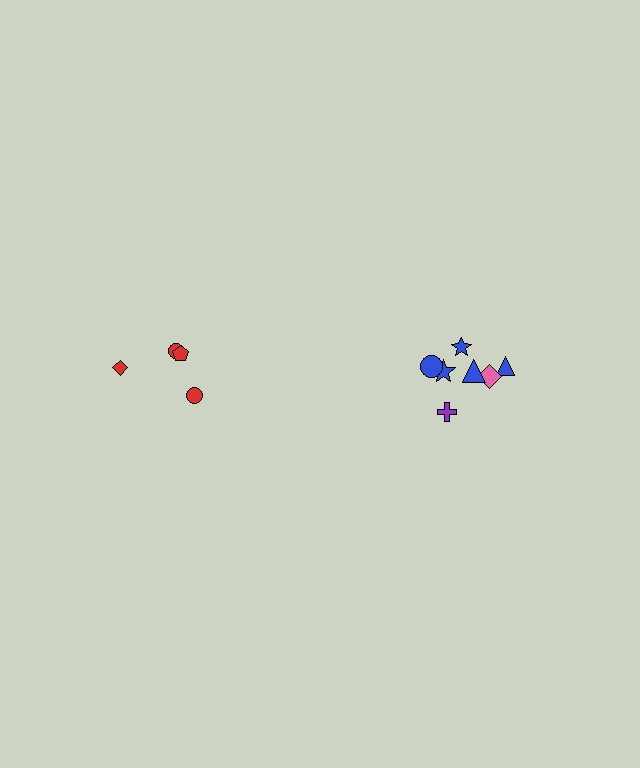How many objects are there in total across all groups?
There are 11 objects.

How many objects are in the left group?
There are 4 objects.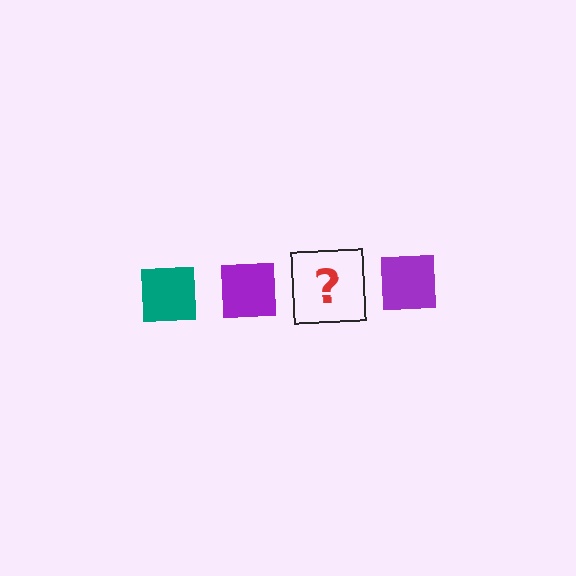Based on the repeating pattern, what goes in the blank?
The blank should be a teal square.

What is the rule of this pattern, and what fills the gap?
The rule is that the pattern cycles through teal, purple squares. The gap should be filled with a teal square.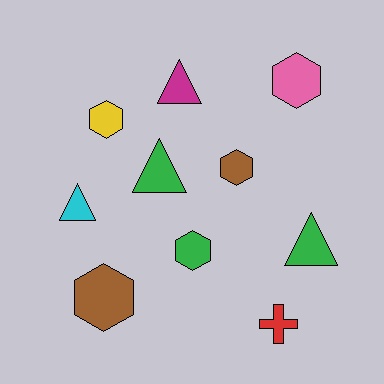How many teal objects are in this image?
There are no teal objects.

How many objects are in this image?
There are 10 objects.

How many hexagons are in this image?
There are 5 hexagons.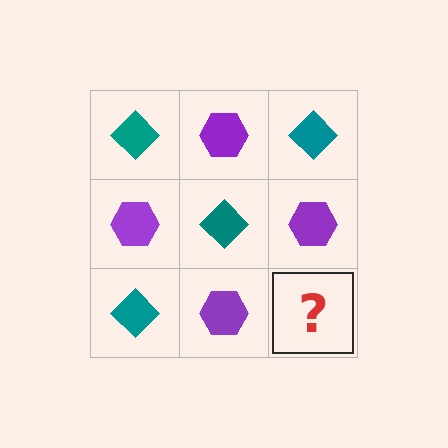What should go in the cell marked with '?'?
The missing cell should contain a teal diamond.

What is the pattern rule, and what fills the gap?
The rule is that it alternates teal diamond and purple hexagon in a checkerboard pattern. The gap should be filled with a teal diamond.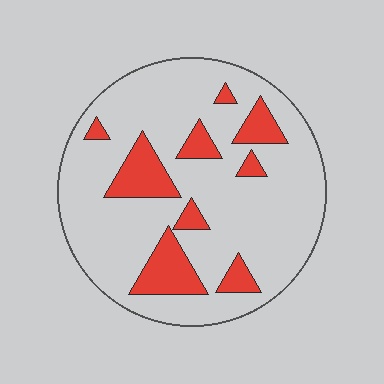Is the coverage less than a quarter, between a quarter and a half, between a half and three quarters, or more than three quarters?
Less than a quarter.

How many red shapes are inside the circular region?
9.